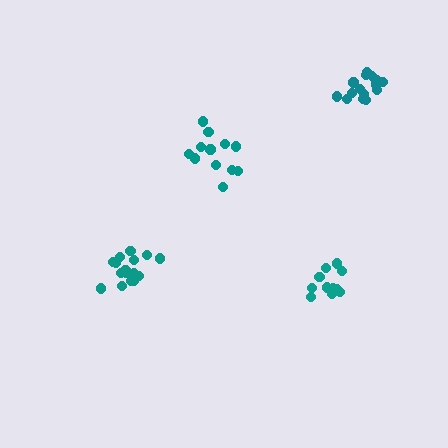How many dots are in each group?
Group 1: 12 dots, Group 2: 17 dots, Group 3: 15 dots, Group 4: 11 dots (55 total).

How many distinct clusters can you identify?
There are 4 distinct clusters.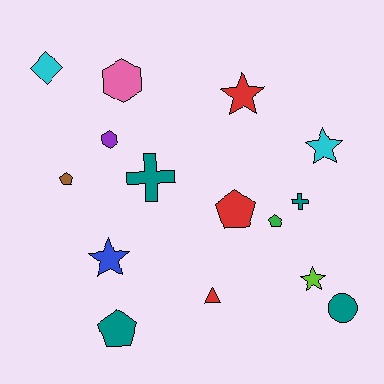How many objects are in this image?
There are 15 objects.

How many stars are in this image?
There are 4 stars.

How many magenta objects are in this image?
There are no magenta objects.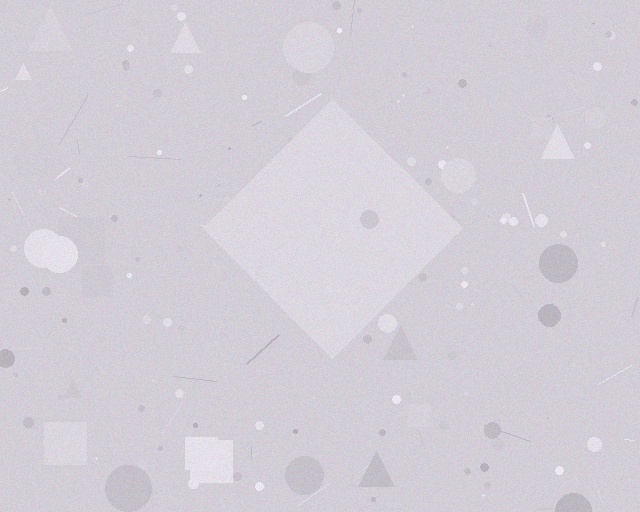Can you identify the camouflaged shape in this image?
The camouflaged shape is a diamond.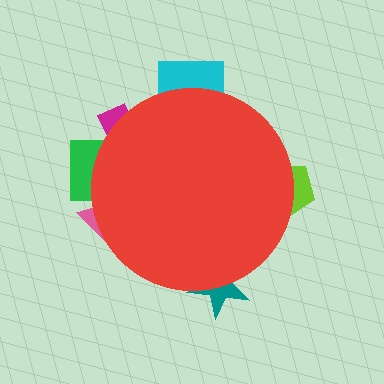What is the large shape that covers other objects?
A red circle.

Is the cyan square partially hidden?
Yes, the cyan square is partially hidden behind the red circle.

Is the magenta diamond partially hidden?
Yes, the magenta diamond is partially hidden behind the red circle.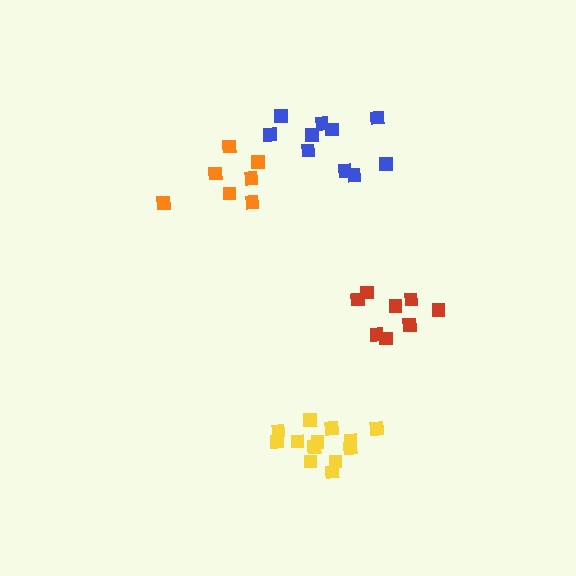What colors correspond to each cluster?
The clusters are colored: orange, red, yellow, blue.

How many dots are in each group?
Group 1: 7 dots, Group 2: 8 dots, Group 3: 13 dots, Group 4: 10 dots (38 total).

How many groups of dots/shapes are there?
There are 4 groups.